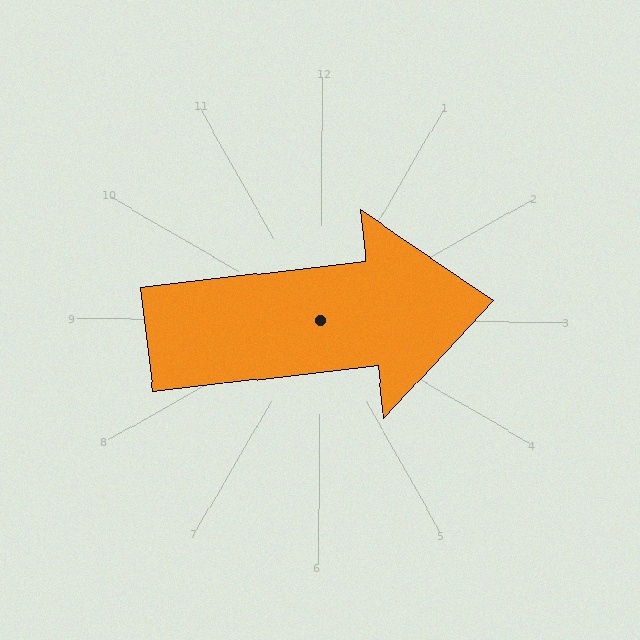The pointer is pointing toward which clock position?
Roughly 3 o'clock.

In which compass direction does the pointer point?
East.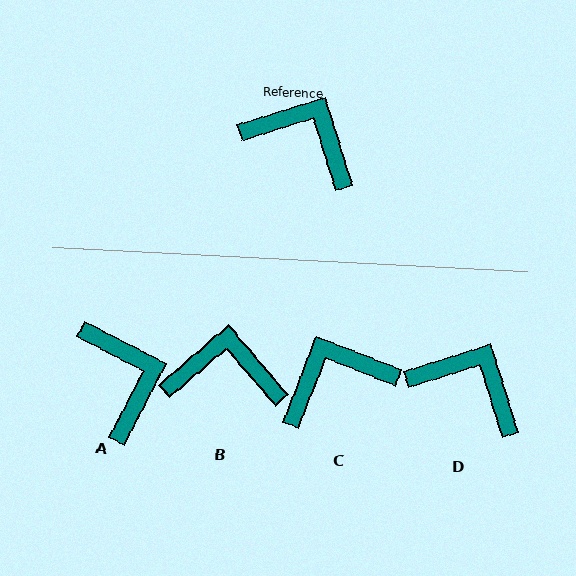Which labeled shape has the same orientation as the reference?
D.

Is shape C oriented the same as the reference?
No, it is off by about 51 degrees.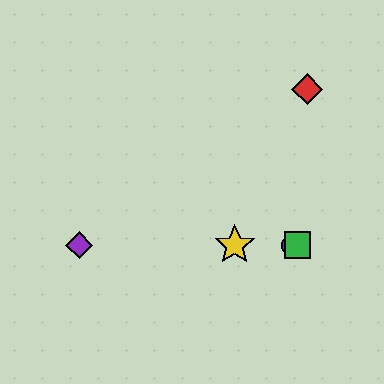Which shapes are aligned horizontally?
The blue circle, the green square, the yellow star, the purple diamond are aligned horizontally.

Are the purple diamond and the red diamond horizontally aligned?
No, the purple diamond is at y≈245 and the red diamond is at y≈89.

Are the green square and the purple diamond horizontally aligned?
Yes, both are at y≈245.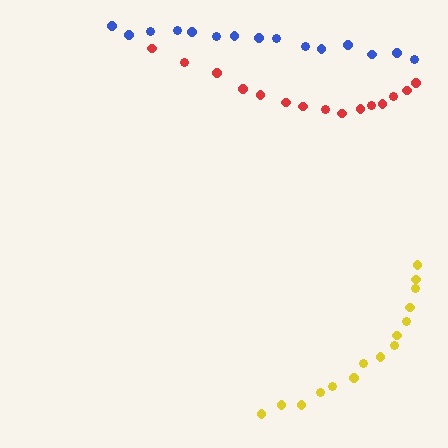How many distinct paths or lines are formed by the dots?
There are 3 distinct paths.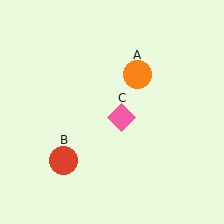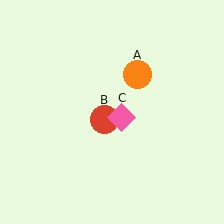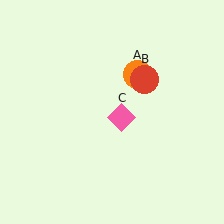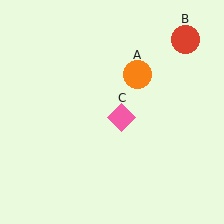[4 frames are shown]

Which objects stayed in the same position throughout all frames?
Orange circle (object A) and pink diamond (object C) remained stationary.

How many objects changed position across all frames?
1 object changed position: red circle (object B).